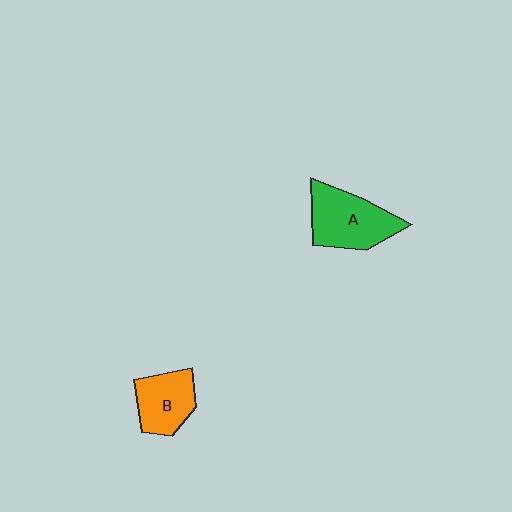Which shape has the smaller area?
Shape B (orange).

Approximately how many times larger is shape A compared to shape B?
Approximately 1.4 times.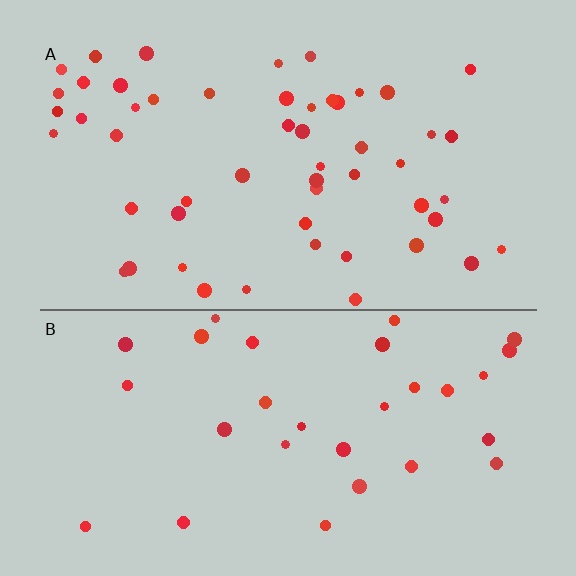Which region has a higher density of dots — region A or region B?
A (the top).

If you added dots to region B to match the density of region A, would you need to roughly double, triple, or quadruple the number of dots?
Approximately double.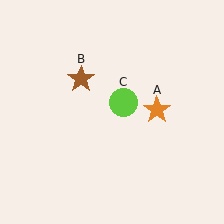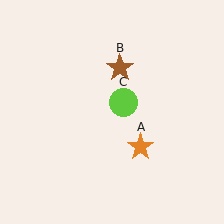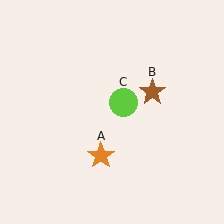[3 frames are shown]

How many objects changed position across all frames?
2 objects changed position: orange star (object A), brown star (object B).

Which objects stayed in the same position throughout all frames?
Lime circle (object C) remained stationary.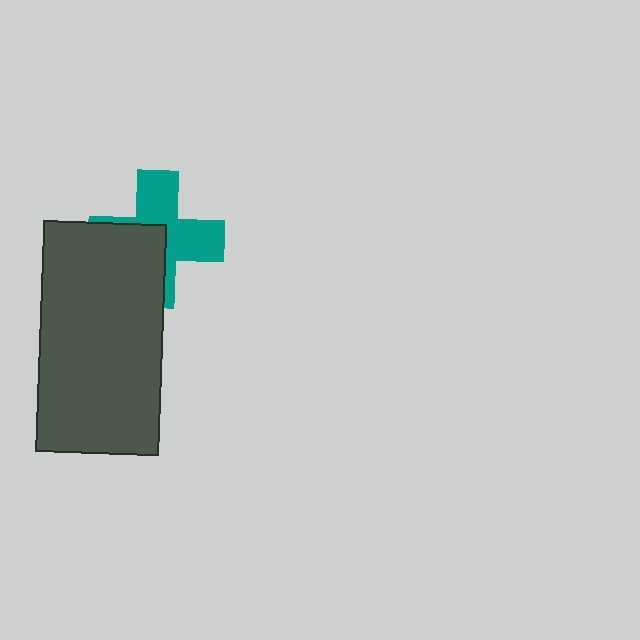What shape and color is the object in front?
The object in front is a dark gray rectangle.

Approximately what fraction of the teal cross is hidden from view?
Roughly 45% of the teal cross is hidden behind the dark gray rectangle.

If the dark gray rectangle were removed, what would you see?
You would see the complete teal cross.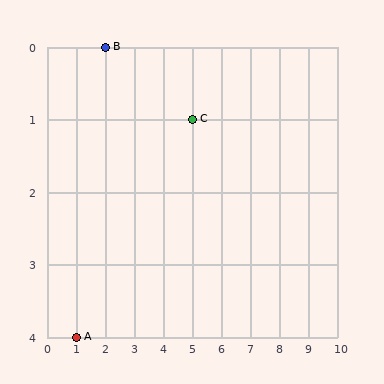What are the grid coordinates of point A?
Point A is at grid coordinates (1, 4).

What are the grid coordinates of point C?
Point C is at grid coordinates (5, 1).